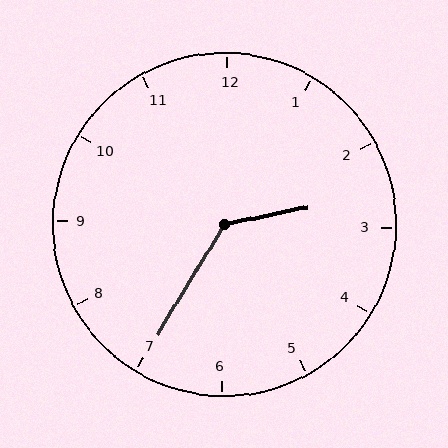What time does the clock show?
2:35.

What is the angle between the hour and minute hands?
Approximately 132 degrees.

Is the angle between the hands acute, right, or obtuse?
It is obtuse.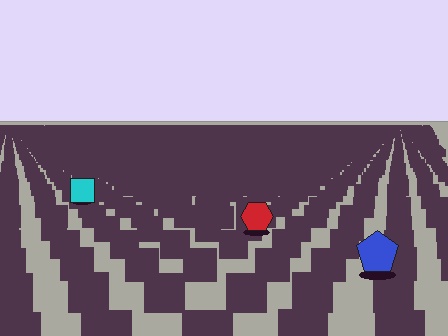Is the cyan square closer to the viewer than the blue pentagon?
No. The blue pentagon is closer — you can tell from the texture gradient: the ground texture is coarser near it.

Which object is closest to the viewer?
The blue pentagon is closest. The texture marks near it are larger and more spread out.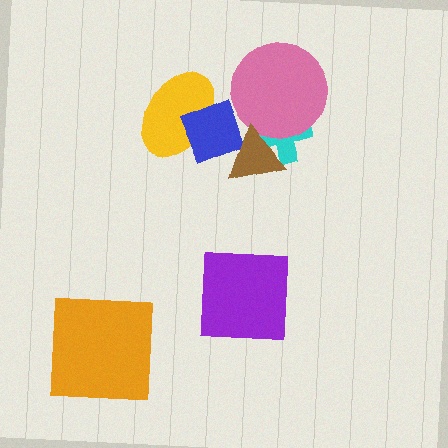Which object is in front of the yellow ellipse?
The blue diamond is in front of the yellow ellipse.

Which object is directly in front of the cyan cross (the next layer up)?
The pink circle is directly in front of the cyan cross.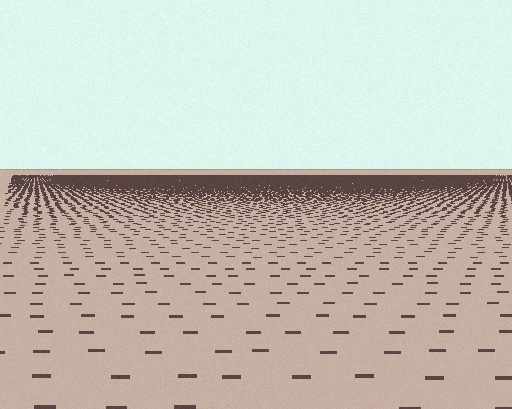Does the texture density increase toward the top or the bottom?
Density increases toward the top.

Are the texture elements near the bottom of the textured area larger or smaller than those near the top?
Larger. Near the bottom, elements are closer to the viewer and appear at a bigger on-screen size.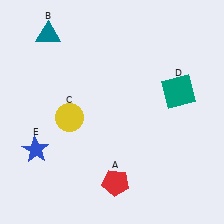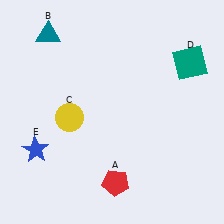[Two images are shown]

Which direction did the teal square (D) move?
The teal square (D) moved up.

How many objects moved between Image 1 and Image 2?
1 object moved between the two images.